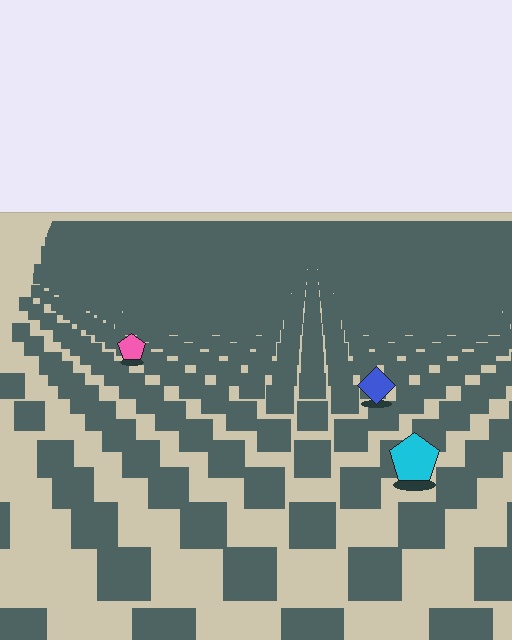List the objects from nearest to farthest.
From nearest to farthest: the cyan pentagon, the blue diamond, the pink pentagon.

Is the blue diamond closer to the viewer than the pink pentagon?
Yes. The blue diamond is closer — you can tell from the texture gradient: the ground texture is coarser near it.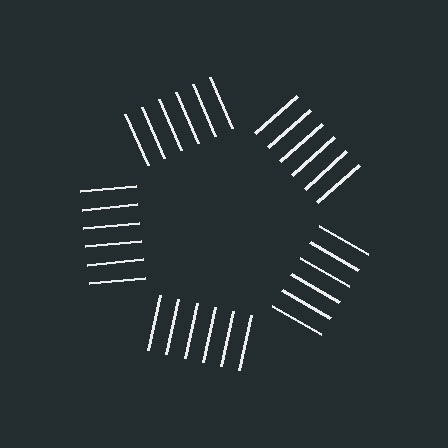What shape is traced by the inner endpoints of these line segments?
An illusory pentagon — the line segments terminate on its edges but no continuous stroke is drawn.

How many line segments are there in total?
30 — 6 along each of the 5 edges.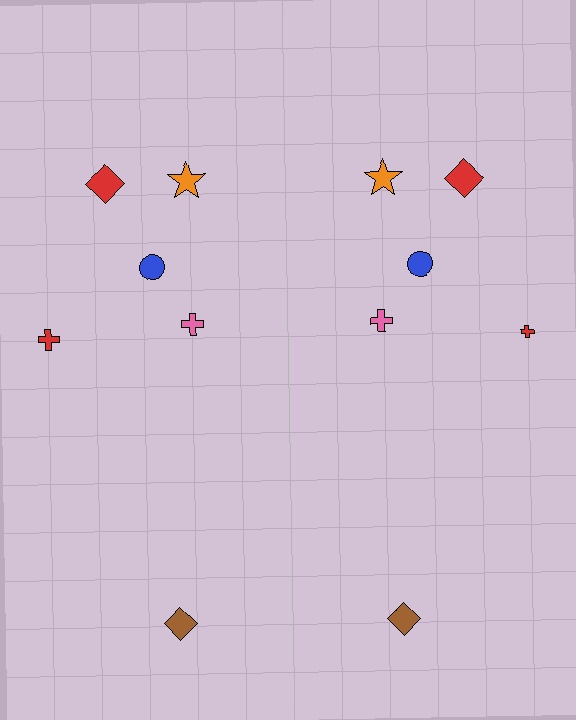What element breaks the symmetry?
The red cross on the right side has a different size than its mirror counterpart.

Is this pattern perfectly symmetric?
No, the pattern is not perfectly symmetric. The red cross on the right side has a different size than its mirror counterpart.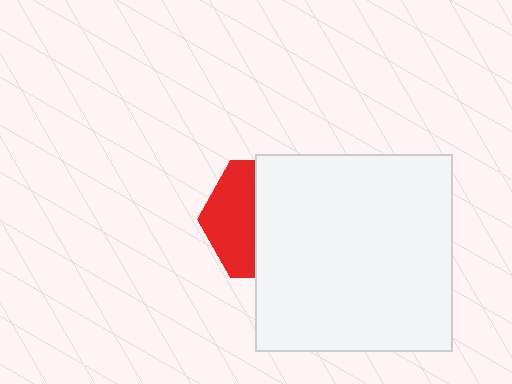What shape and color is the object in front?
The object in front is a white square.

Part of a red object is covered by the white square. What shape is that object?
It is a hexagon.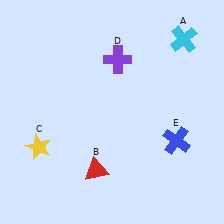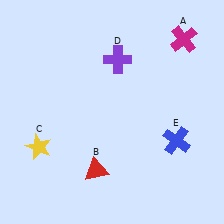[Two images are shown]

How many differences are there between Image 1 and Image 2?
There is 1 difference between the two images.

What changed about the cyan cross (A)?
In Image 1, A is cyan. In Image 2, it changed to magenta.